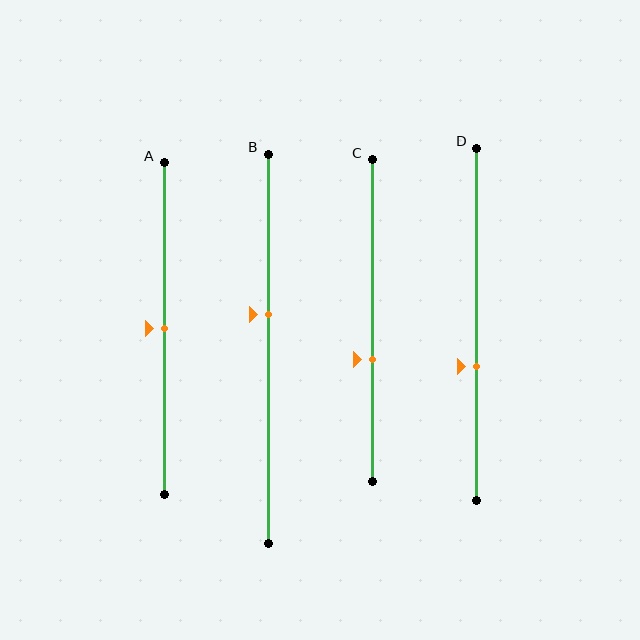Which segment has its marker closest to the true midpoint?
Segment A has its marker closest to the true midpoint.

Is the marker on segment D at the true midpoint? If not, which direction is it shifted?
No, the marker on segment D is shifted downward by about 12% of the segment length.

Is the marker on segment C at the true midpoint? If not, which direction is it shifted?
No, the marker on segment C is shifted downward by about 12% of the segment length.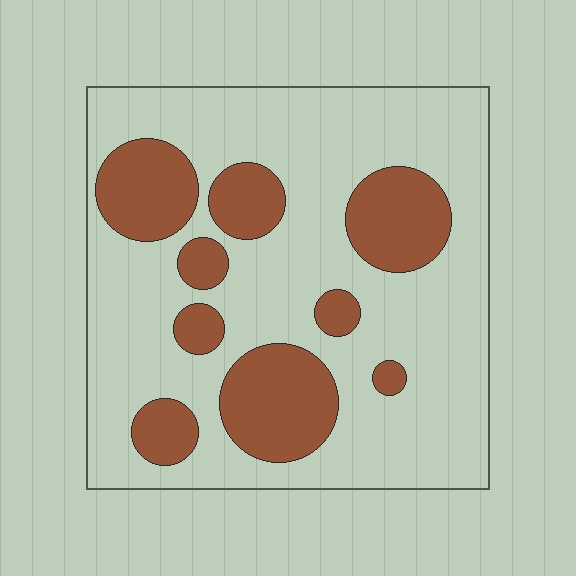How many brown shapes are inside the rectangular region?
9.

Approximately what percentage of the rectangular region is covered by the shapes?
Approximately 25%.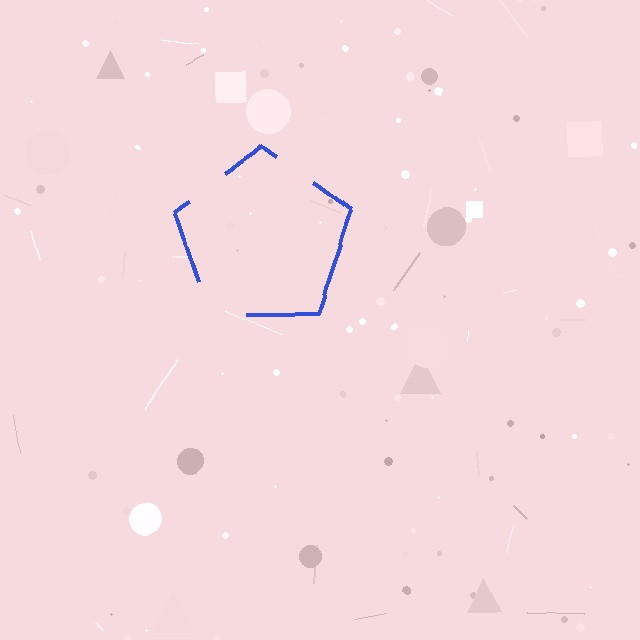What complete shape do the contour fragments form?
The contour fragments form a pentagon.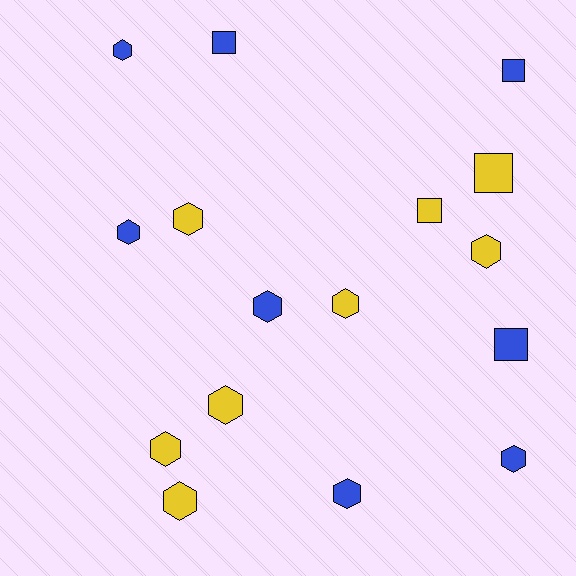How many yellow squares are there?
There are 2 yellow squares.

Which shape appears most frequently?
Hexagon, with 11 objects.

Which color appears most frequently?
Yellow, with 8 objects.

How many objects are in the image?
There are 16 objects.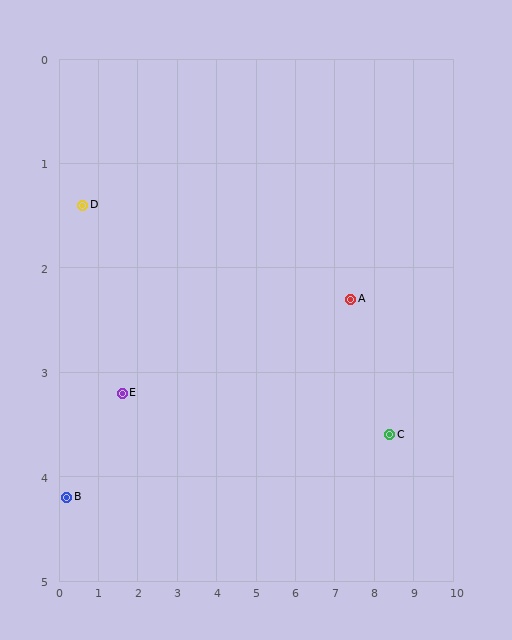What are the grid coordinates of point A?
Point A is at approximately (7.4, 2.3).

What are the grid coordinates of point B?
Point B is at approximately (0.2, 4.2).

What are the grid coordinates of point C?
Point C is at approximately (8.4, 3.6).